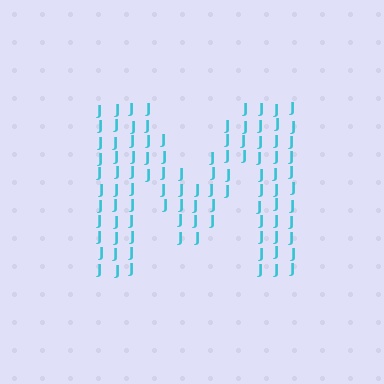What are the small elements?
The small elements are letter J's.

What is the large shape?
The large shape is the letter M.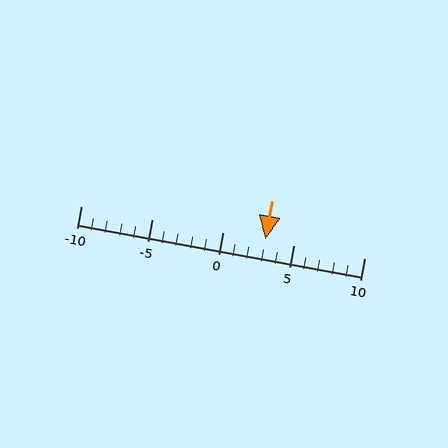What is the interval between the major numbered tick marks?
The major tick marks are spaced 5 units apart.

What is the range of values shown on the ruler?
The ruler shows values from -10 to 10.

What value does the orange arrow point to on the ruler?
The orange arrow points to approximately 3.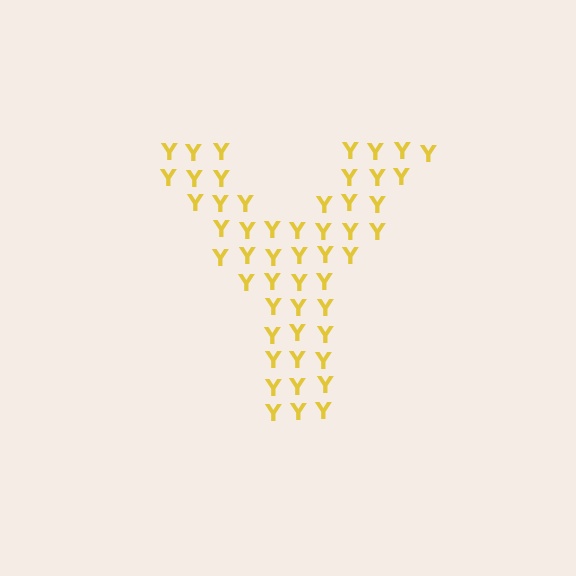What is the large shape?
The large shape is the letter Y.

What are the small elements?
The small elements are letter Y's.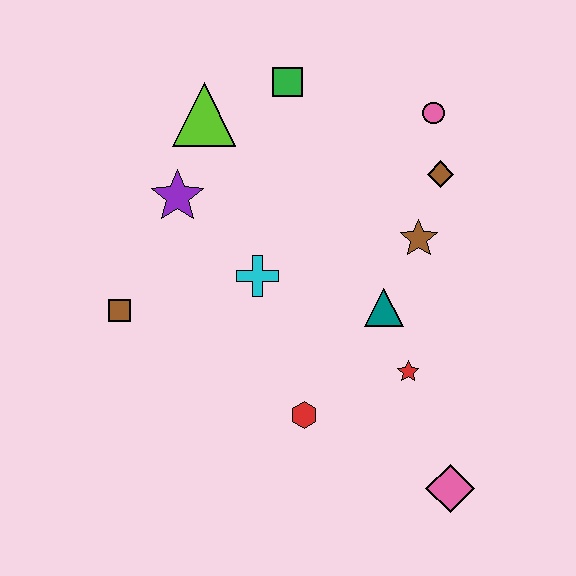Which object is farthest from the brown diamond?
The brown square is farthest from the brown diamond.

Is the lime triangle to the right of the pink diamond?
No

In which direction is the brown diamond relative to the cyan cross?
The brown diamond is to the right of the cyan cross.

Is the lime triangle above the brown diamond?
Yes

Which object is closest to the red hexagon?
The red star is closest to the red hexagon.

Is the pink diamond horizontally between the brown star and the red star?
No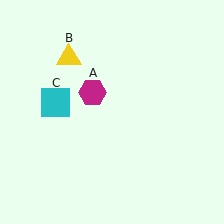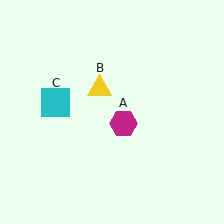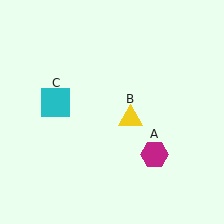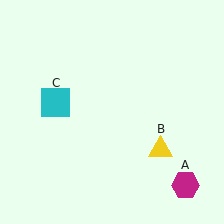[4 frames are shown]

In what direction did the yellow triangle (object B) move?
The yellow triangle (object B) moved down and to the right.